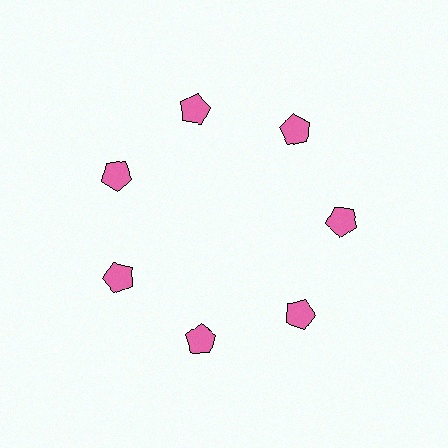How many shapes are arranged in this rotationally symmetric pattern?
There are 7 shapes, arranged in 7 groups of 1.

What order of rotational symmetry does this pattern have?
This pattern has 7-fold rotational symmetry.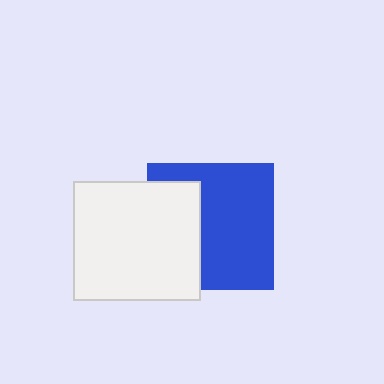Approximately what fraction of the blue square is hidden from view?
Roughly 37% of the blue square is hidden behind the white rectangle.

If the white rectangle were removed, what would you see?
You would see the complete blue square.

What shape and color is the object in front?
The object in front is a white rectangle.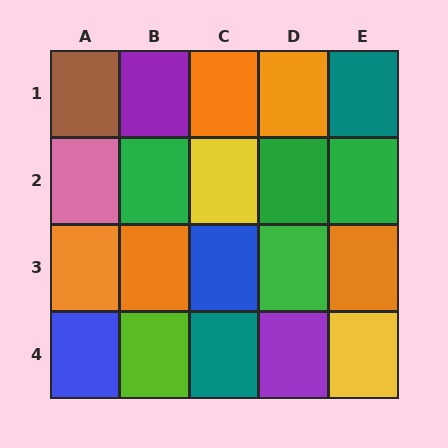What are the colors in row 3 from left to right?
Orange, orange, blue, green, orange.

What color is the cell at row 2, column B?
Green.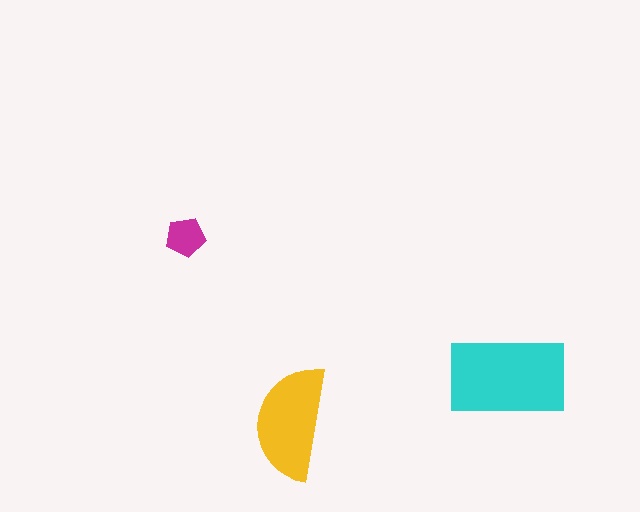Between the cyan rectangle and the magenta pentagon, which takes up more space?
The cyan rectangle.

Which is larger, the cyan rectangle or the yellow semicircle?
The cyan rectangle.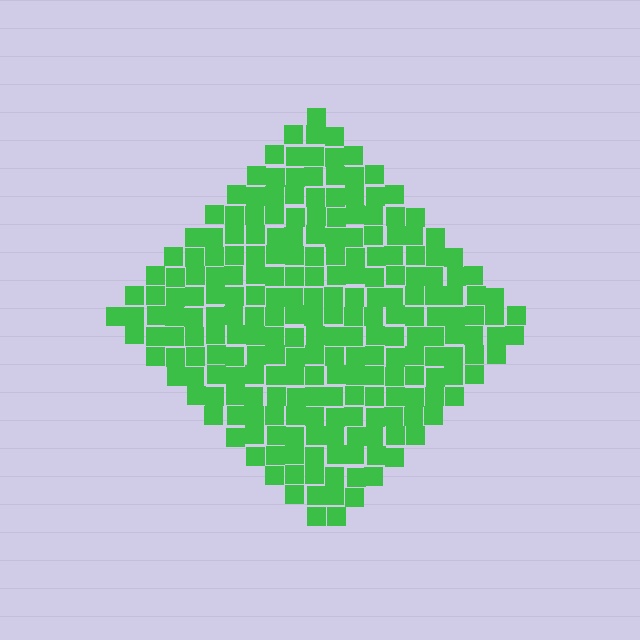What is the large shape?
The large shape is a diamond.